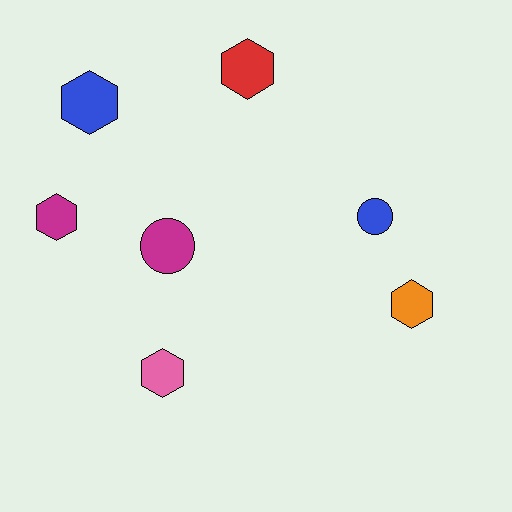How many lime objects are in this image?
There are no lime objects.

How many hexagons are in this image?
There are 5 hexagons.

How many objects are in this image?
There are 7 objects.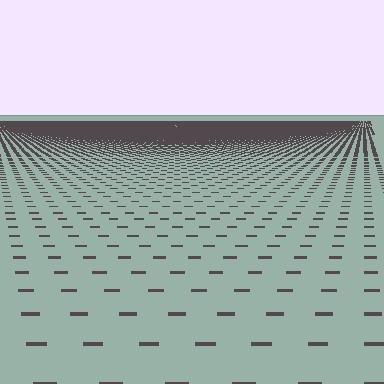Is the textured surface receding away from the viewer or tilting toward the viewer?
The surface is receding away from the viewer. Texture elements get smaller and denser toward the top.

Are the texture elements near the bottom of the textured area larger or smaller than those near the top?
Larger. Near the bottom, elements are closer to the viewer and appear at a bigger on-screen size.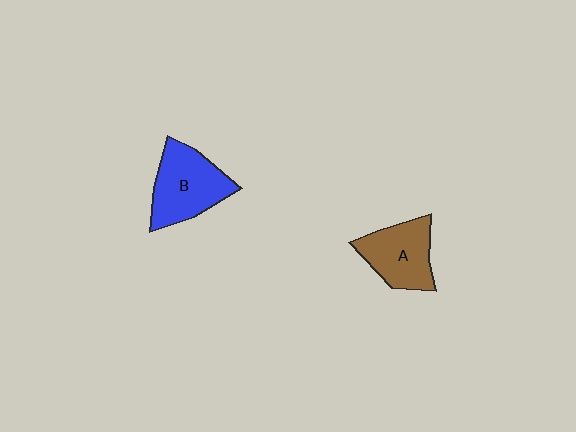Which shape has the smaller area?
Shape A (brown).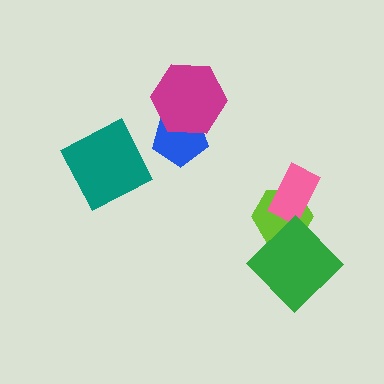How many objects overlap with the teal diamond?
0 objects overlap with the teal diamond.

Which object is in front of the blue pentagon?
The magenta hexagon is in front of the blue pentagon.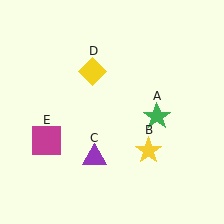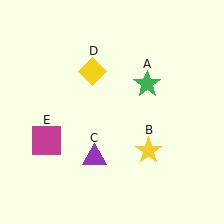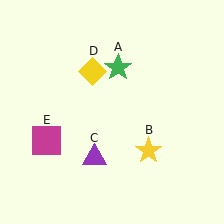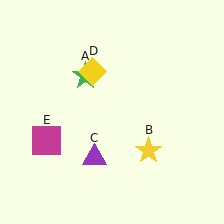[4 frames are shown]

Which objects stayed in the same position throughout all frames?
Yellow star (object B) and purple triangle (object C) and yellow diamond (object D) and magenta square (object E) remained stationary.